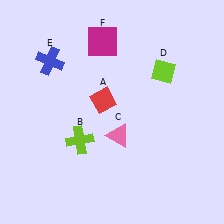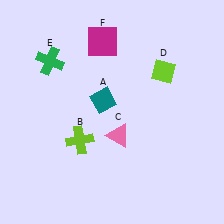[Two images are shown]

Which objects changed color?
A changed from red to teal. E changed from blue to green.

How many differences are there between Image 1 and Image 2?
There are 2 differences between the two images.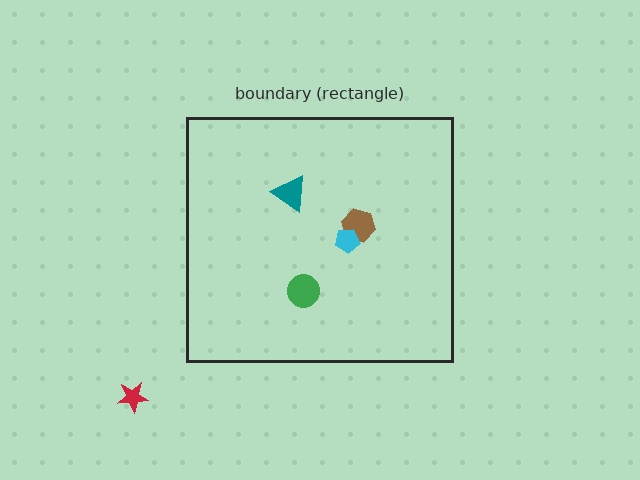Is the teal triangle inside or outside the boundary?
Inside.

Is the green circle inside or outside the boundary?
Inside.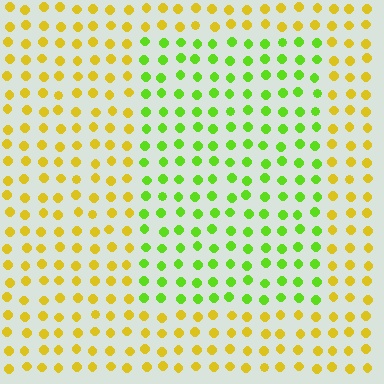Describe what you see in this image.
The image is filled with small yellow elements in a uniform arrangement. A rectangle-shaped region is visible where the elements are tinted to a slightly different hue, forming a subtle color boundary.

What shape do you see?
I see a rectangle.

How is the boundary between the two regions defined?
The boundary is defined purely by a slight shift in hue (about 49 degrees). Spacing, size, and orientation are identical on both sides.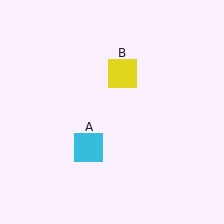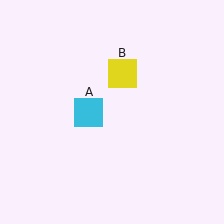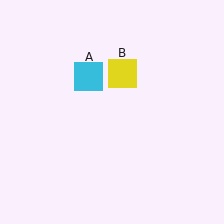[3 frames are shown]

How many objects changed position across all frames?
1 object changed position: cyan square (object A).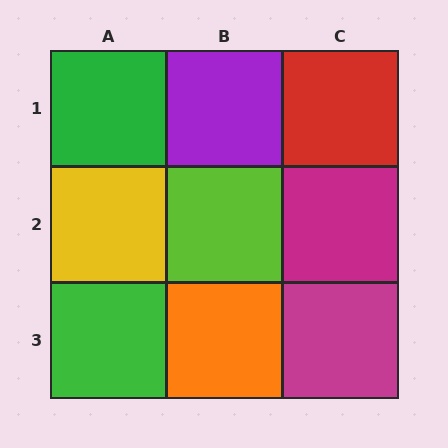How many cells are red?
1 cell is red.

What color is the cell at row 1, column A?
Green.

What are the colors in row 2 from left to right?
Yellow, lime, magenta.